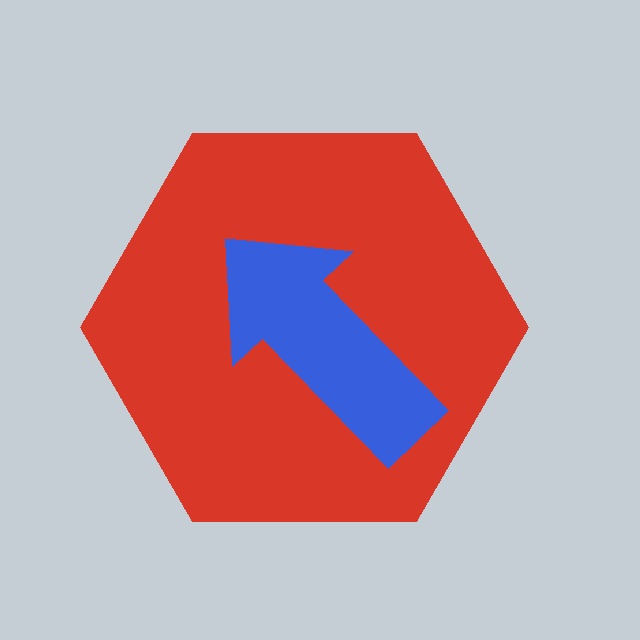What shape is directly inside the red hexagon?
The blue arrow.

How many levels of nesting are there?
2.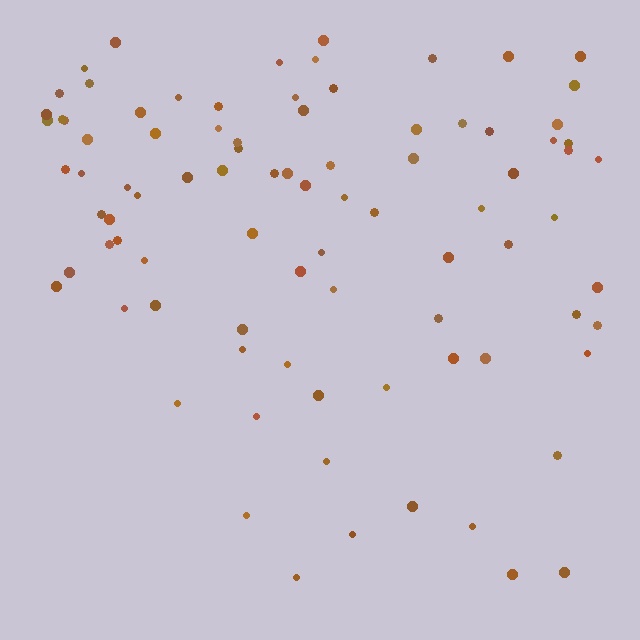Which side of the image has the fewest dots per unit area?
The bottom.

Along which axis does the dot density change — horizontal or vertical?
Vertical.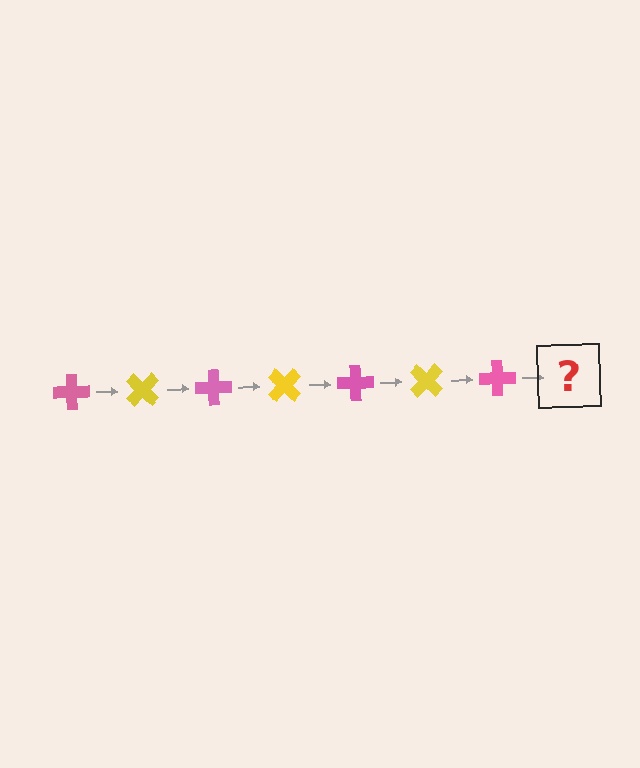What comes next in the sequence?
The next element should be a yellow cross, rotated 315 degrees from the start.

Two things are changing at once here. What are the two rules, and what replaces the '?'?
The two rules are that it rotates 45 degrees each step and the color cycles through pink and yellow. The '?' should be a yellow cross, rotated 315 degrees from the start.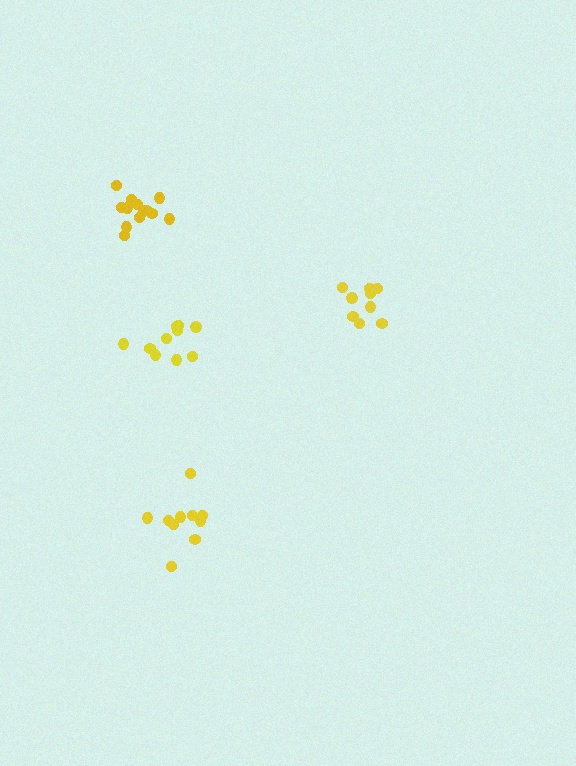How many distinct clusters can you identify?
There are 4 distinct clusters.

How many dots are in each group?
Group 1: 10 dots, Group 2: 10 dots, Group 3: 13 dots, Group 4: 10 dots (43 total).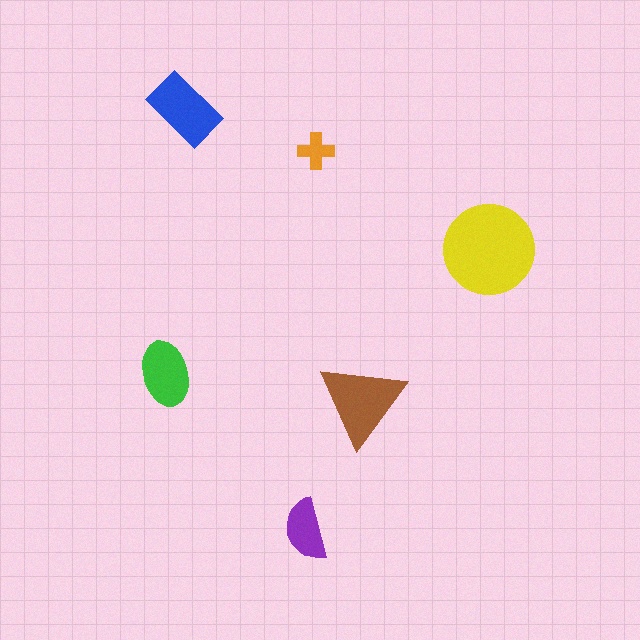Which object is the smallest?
The orange cross.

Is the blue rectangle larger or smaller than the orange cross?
Larger.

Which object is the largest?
The yellow circle.